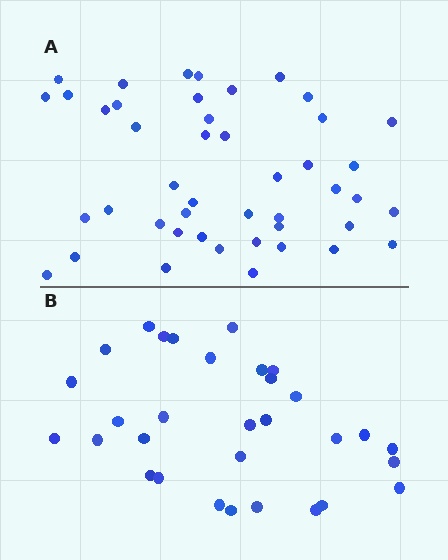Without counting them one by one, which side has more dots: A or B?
Region A (the top region) has more dots.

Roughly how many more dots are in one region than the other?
Region A has approximately 15 more dots than region B.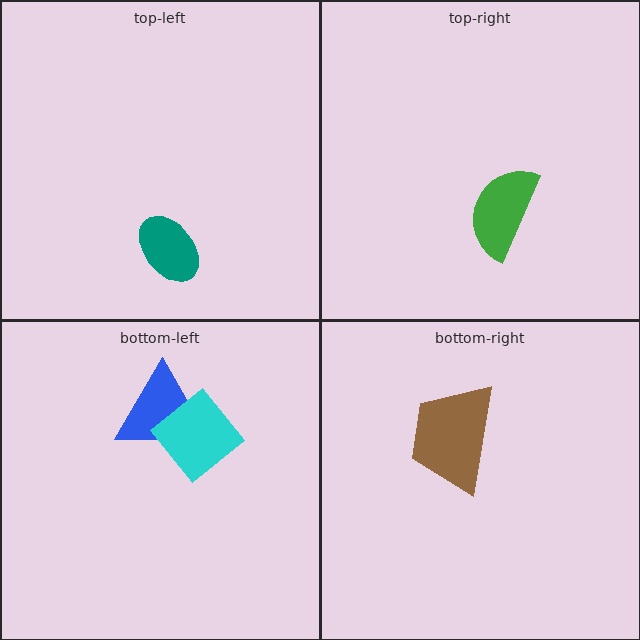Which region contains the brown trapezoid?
The bottom-right region.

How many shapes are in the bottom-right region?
1.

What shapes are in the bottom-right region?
The brown trapezoid.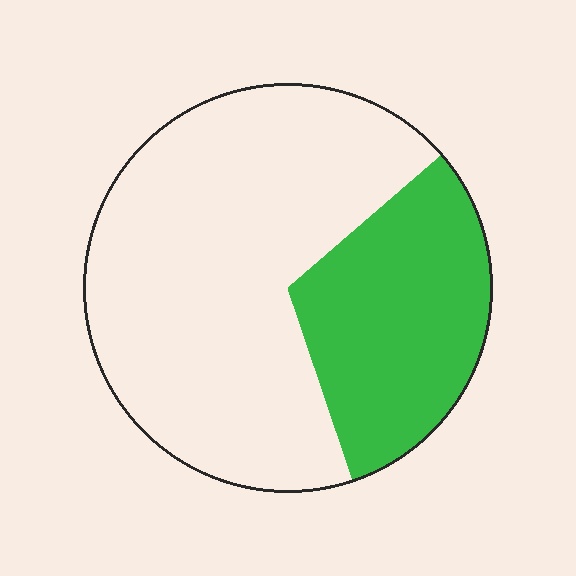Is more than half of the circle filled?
No.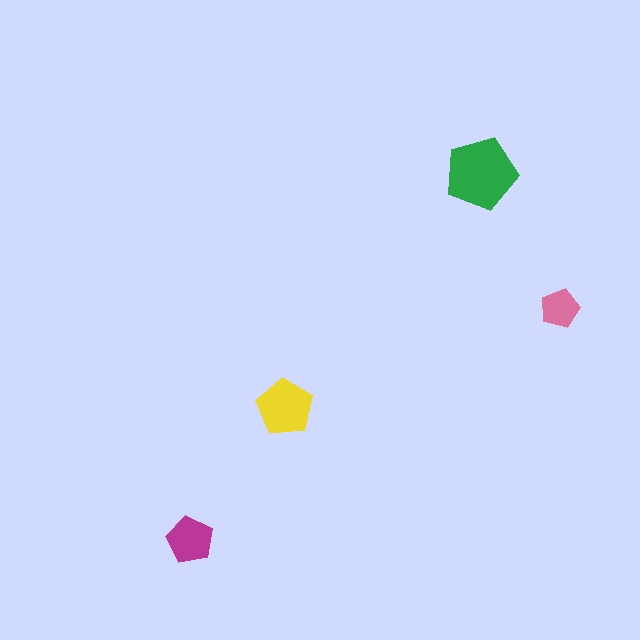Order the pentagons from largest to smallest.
the green one, the yellow one, the magenta one, the pink one.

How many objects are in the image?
There are 4 objects in the image.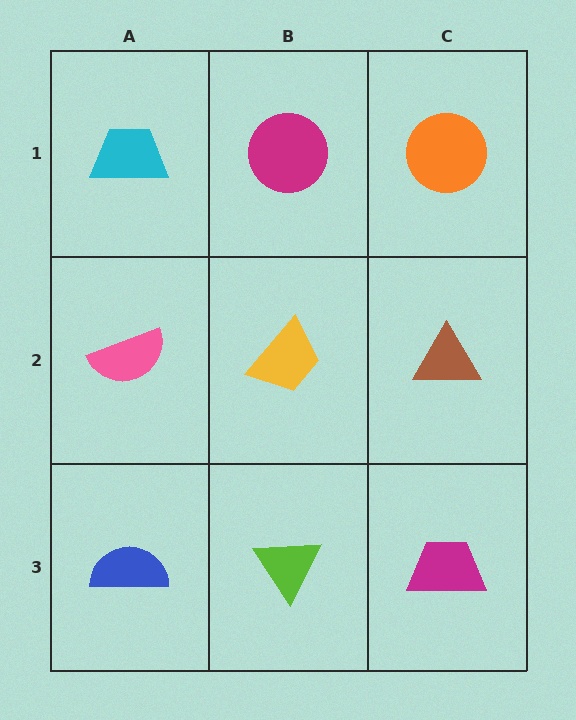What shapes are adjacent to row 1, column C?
A brown triangle (row 2, column C), a magenta circle (row 1, column B).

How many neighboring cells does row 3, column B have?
3.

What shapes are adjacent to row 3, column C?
A brown triangle (row 2, column C), a lime triangle (row 3, column B).